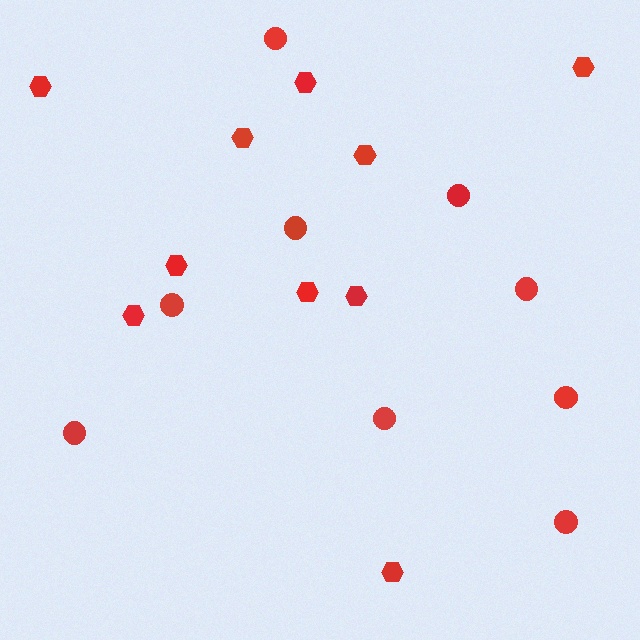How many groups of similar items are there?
There are 2 groups: one group of circles (9) and one group of hexagons (10).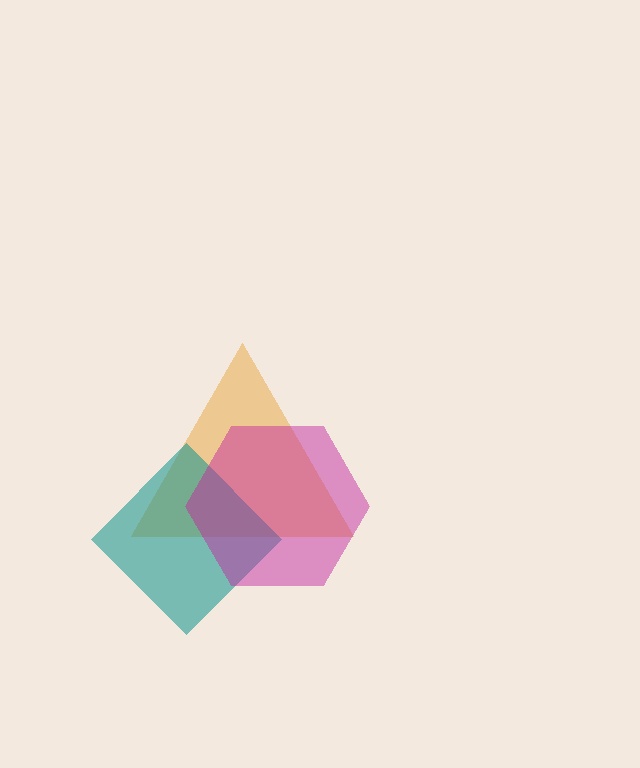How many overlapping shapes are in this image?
There are 3 overlapping shapes in the image.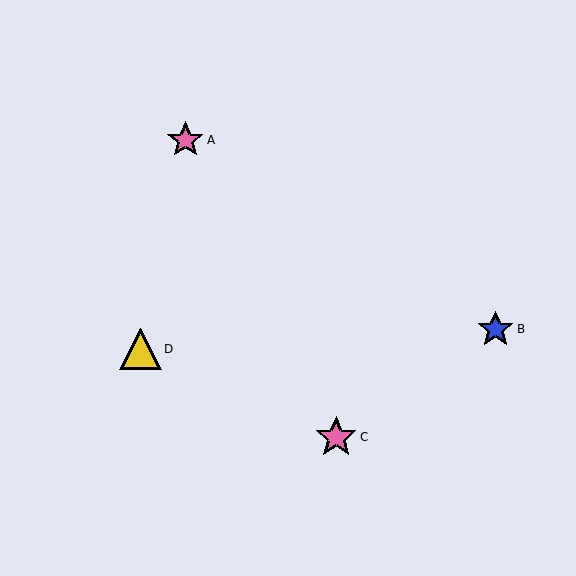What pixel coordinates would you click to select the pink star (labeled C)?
Click at (336, 437) to select the pink star C.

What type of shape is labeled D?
Shape D is a yellow triangle.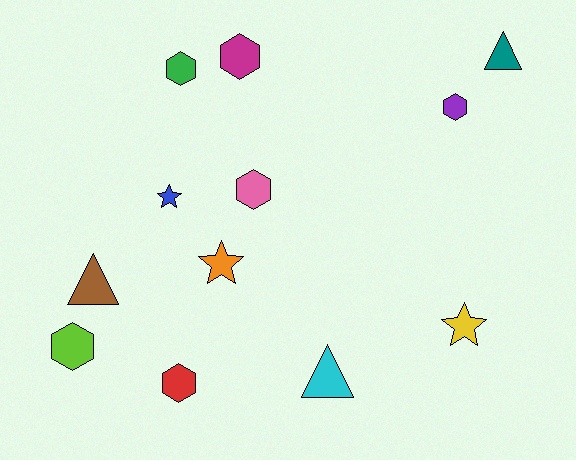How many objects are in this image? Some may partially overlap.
There are 12 objects.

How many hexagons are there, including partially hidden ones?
There are 6 hexagons.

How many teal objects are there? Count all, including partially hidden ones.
There is 1 teal object.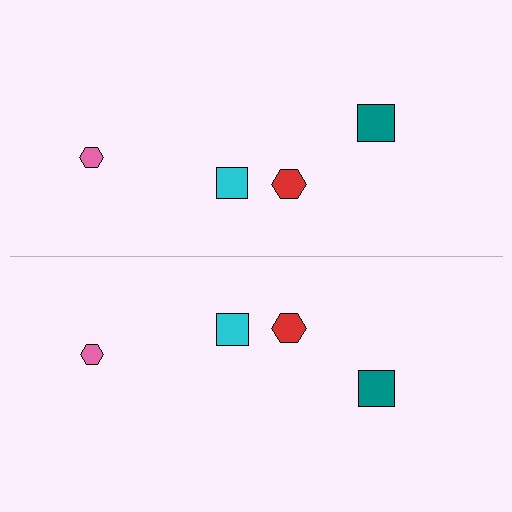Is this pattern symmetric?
Yes, this pattern has bilateral (reflection) symmetry.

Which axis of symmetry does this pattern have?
The pattern has a horizontal axis of symmetry running through the center of the image.